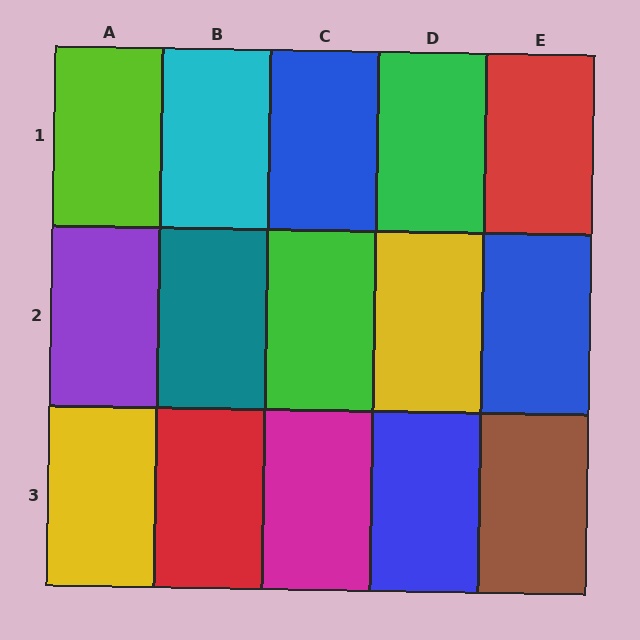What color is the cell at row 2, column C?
Green.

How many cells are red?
2 cells are red.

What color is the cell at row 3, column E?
Brown.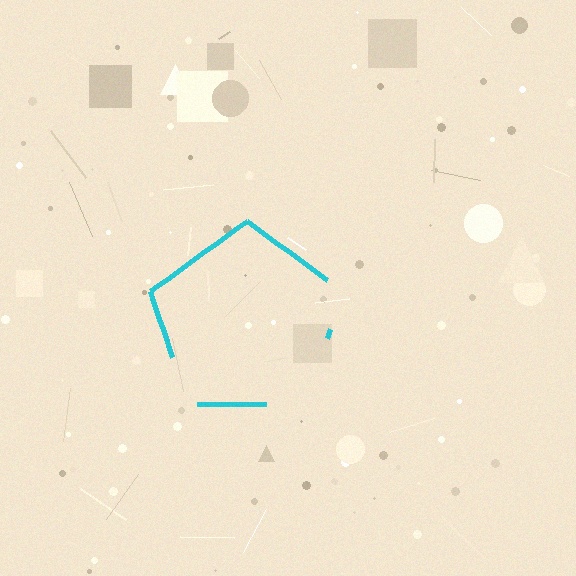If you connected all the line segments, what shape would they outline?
They would outline a pentagon.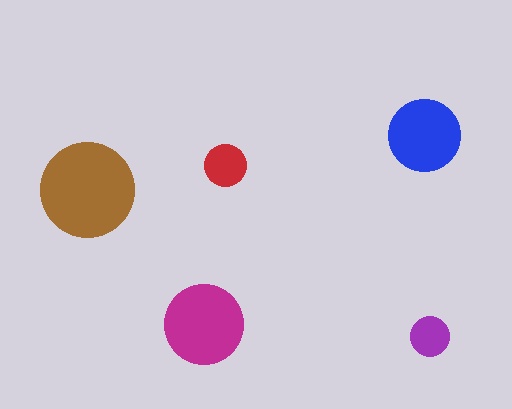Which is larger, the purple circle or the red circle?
The red one.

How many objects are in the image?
There are 5 objects in the image.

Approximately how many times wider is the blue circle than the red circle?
About 1.5 times wider.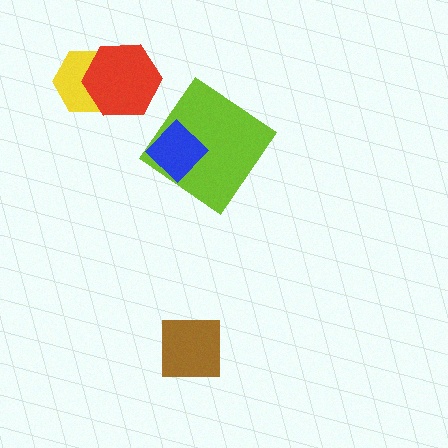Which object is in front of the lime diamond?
The blue diamond is in front of the lime diamond.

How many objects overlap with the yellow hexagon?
1 object overlaps with the yellow hexagon.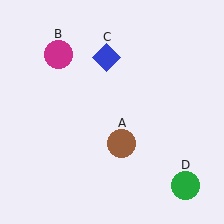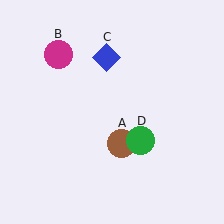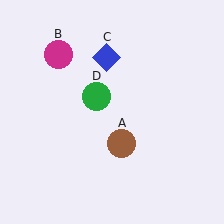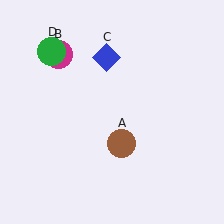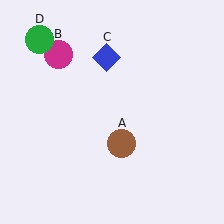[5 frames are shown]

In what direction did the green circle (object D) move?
The green circle (object D) moved up and to the left.